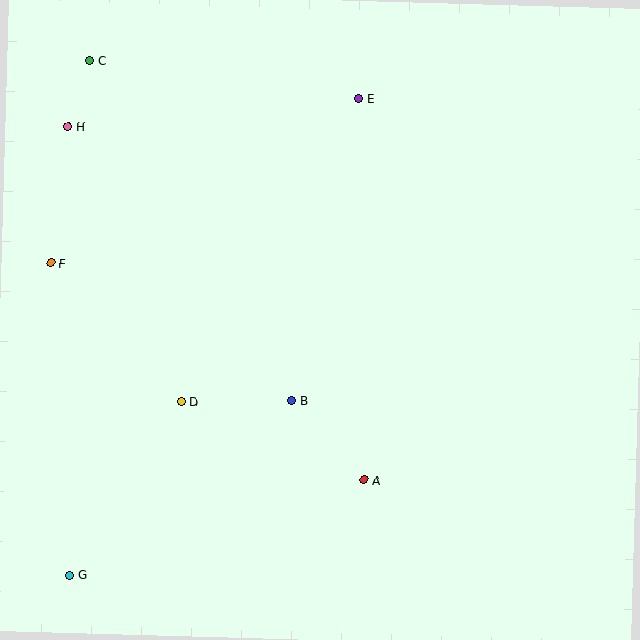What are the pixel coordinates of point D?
Point D is at (181, 402).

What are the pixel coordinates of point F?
Point F is at (51, 263).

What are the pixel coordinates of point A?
Point A is at (364, 480).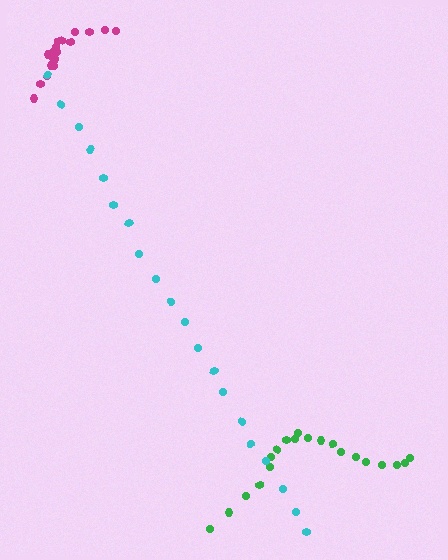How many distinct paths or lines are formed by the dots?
There are 3 distinct paths.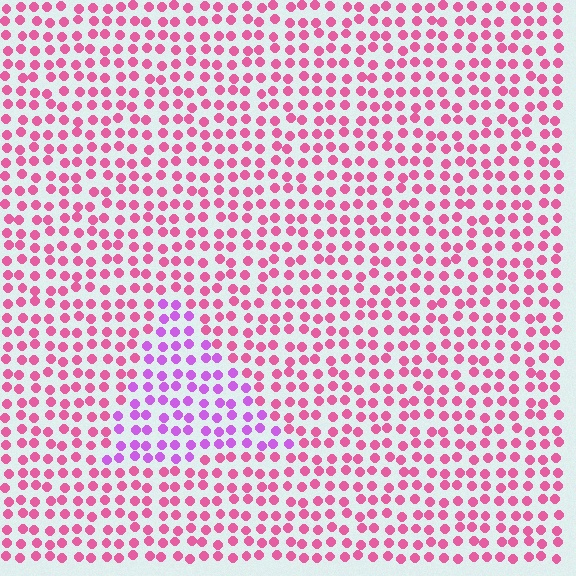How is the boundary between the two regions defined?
The boundary is defined purely by a slight shift in hue (about 41 degrees). Spacing, size, and orientation are identical on both sides.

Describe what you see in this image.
The image is filled with small pink elements in a uniform arrangement. A triangle-shaped region is visible where the elements are tinted to a slightly different hue, forming a subtle color boundary.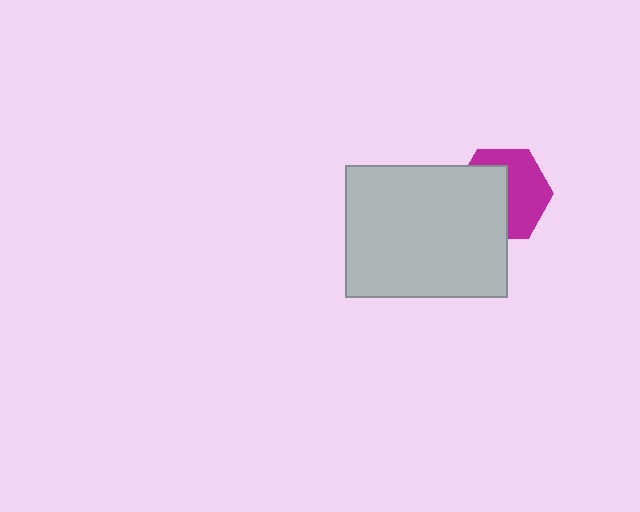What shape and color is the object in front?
The object in front is a light gray rectangle.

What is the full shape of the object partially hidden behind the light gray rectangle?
The partially hidden object is a magenta hexagon.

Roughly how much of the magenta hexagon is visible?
About half of it is visible (roughly 52%).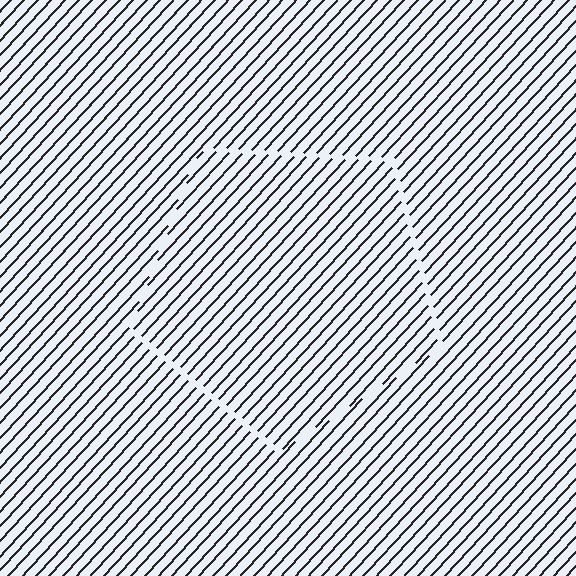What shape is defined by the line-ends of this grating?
An illusory pentagon. The interior of the shape contains the same grating, shifted by half a period — the contour is defined by the phase discontinuity where line-ends from the inner and outer gratings abut.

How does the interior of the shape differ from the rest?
The interior of the shape contains the same grating, shifted by half a period — the contour is defined by the phase discontinuity where line-ends from the inner and outer gratings abut.